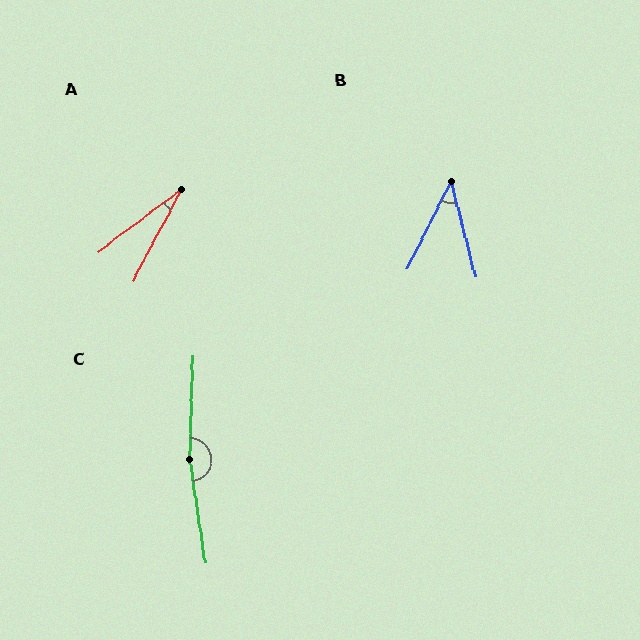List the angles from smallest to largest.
A (25°), B (41°), C (169°).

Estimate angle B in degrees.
Approximately 41 degrees.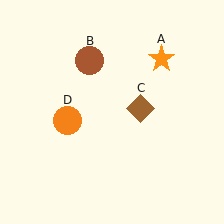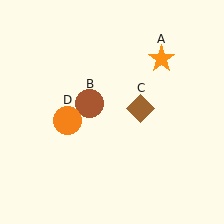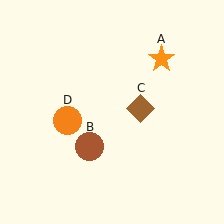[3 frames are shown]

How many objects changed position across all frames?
1 object changed position: brown circle (object B).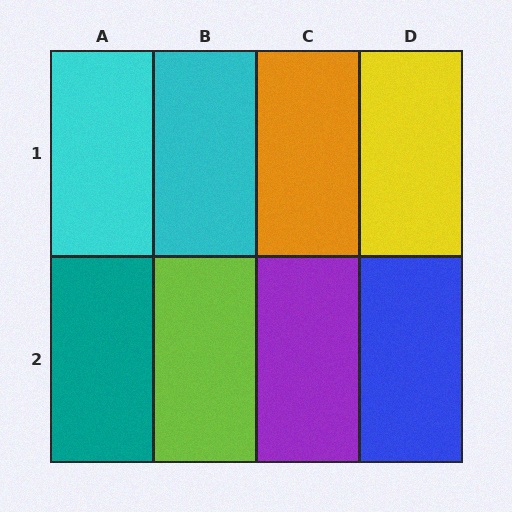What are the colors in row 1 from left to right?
Cyan, cyan, orange, yellow.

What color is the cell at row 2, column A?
Teal.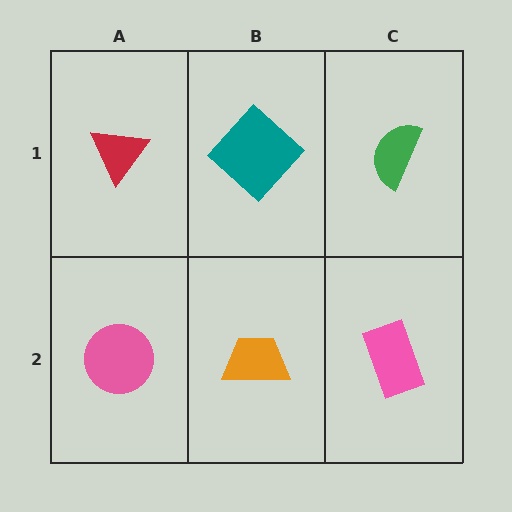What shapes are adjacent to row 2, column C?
A green semicircle (row 1, column C), an orange trapezoid (row 2, column B).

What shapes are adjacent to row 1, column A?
A pink circle (row 2, column A), a teal diamond (row 1, column B).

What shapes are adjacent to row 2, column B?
A teal diamond (row 1, column B), a pink circle (row 2, column A), a pink rectangle (row 2, column C).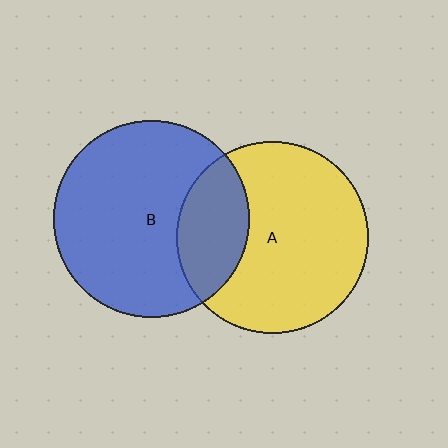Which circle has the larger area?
Circle B (blue).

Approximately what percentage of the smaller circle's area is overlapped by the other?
Approximately 25%.